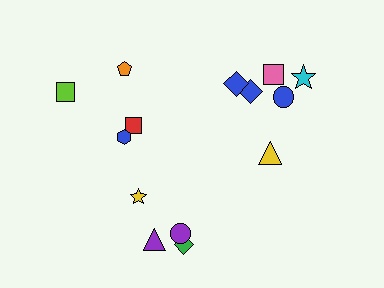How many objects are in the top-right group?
There are 6 objects.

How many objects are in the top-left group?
There are 4 objects.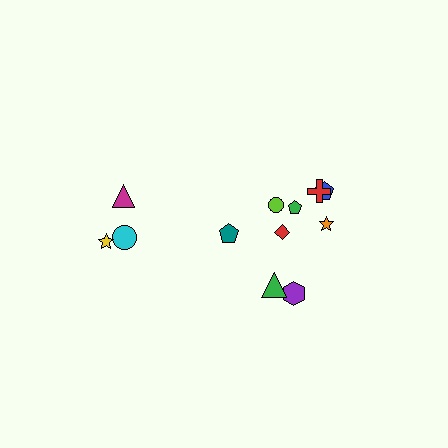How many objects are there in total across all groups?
There are 12 objects.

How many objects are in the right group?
There are 8 objects.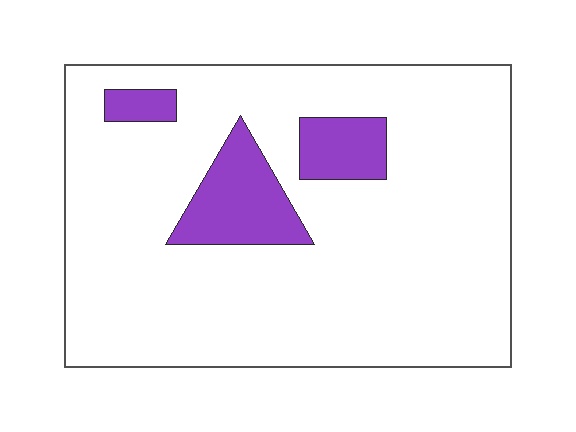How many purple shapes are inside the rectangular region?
3.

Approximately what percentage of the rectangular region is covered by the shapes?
Approximately 15%.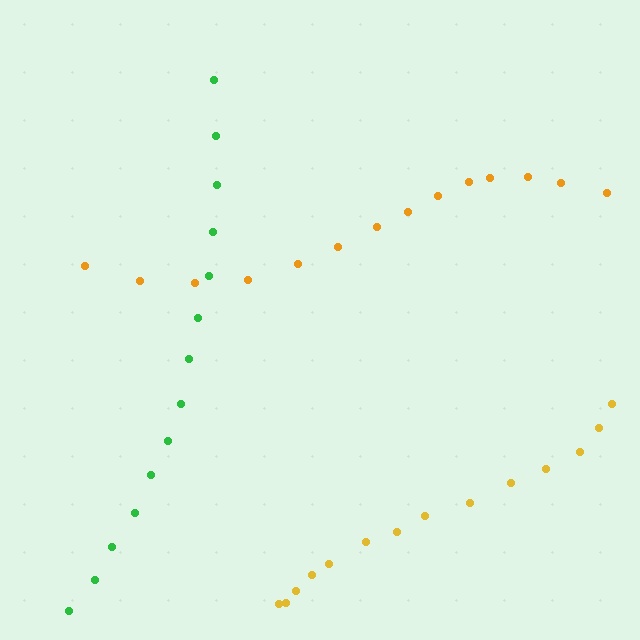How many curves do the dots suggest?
There are 3 distinct paths.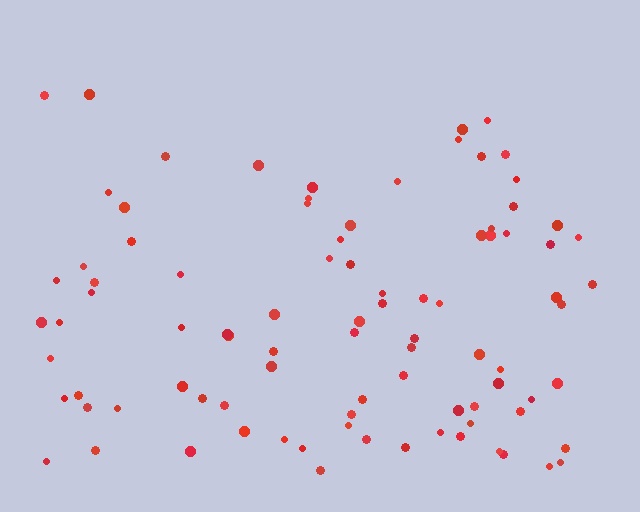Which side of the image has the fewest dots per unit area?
The top.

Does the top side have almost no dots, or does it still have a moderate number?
Still a moderate number, just noticeably fewer than the bottom.